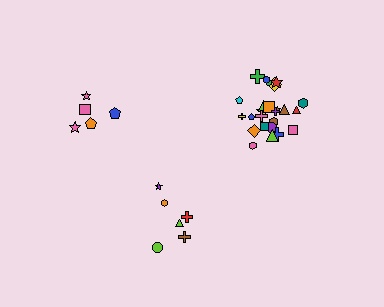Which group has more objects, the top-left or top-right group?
The top-right group.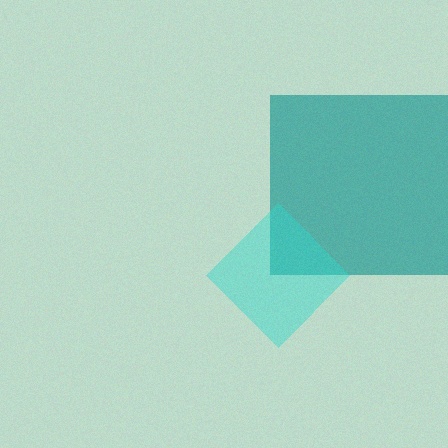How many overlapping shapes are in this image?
There are 2 overlapping shapes in the image.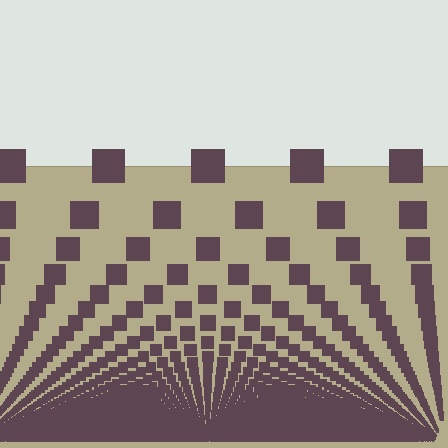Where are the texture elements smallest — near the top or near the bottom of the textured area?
Near the bottom.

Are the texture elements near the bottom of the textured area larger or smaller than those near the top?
Smaller. The gradient is inverted — elements near the bottom are smaller and denser.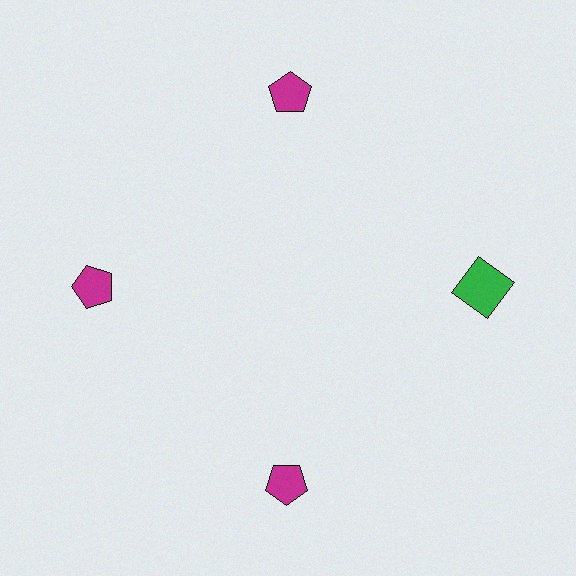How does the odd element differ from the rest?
It differs in both color (green instead of magenta) and shape (square instead of pentagon).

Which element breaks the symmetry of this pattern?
The green square at roughly the 3 o'clock position breaks the symmetry. All other shapes are magenta pentagons.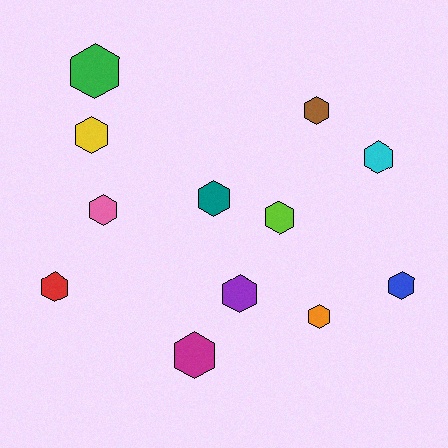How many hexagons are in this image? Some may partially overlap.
There are 12 hexagons.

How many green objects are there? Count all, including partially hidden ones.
There is 1 green object.